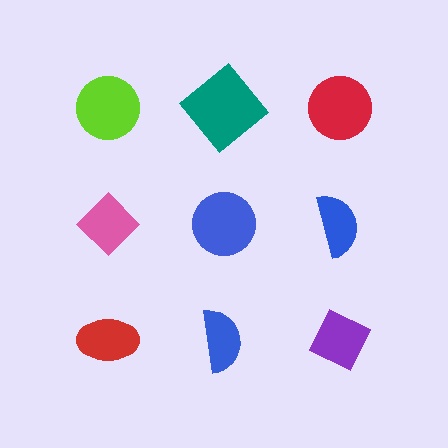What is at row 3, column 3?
A purple diamond.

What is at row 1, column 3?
A red circle.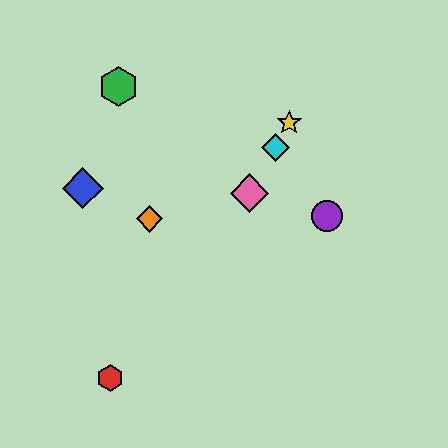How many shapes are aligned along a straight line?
3 shapes (the yellow star, the cyan diamond, the pink diamond) are aligned along a straight line.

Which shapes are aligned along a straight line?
The yellow star, the cyan diamond, the pink diamond are aligned along a straight line.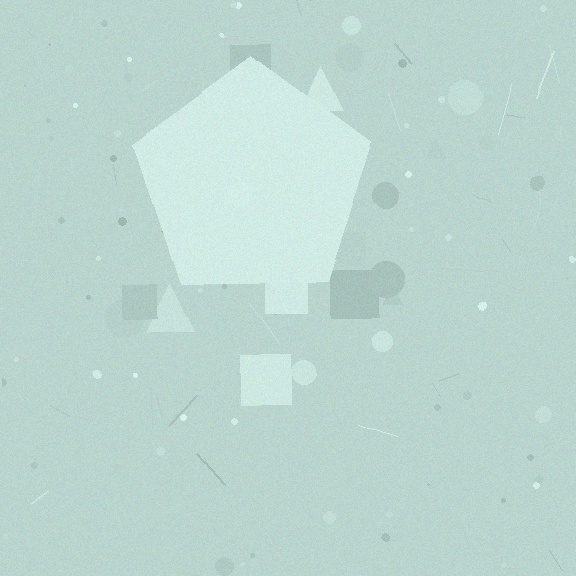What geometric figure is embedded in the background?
A pentagon is embedded in the background.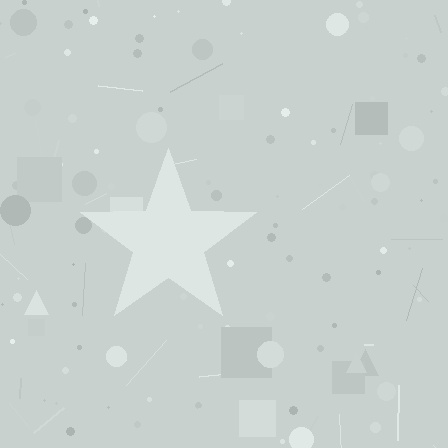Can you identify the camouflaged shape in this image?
The camouflaged shape is a star.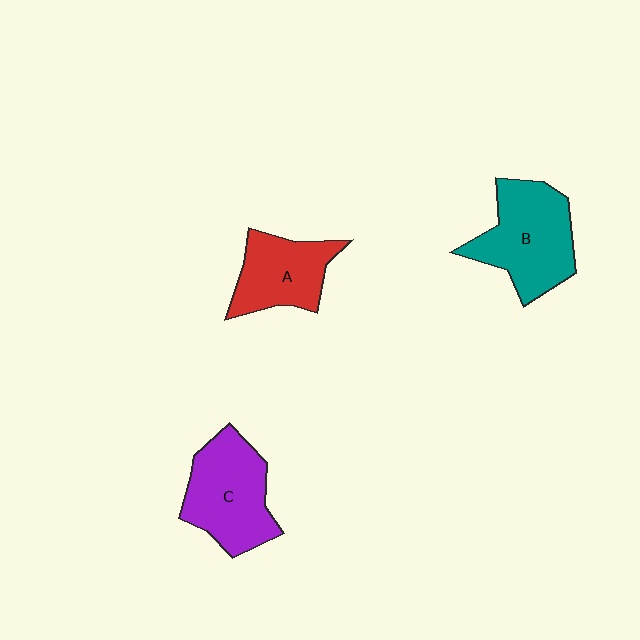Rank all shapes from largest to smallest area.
From largest to smallest: B (teal), C (purple), A (red).